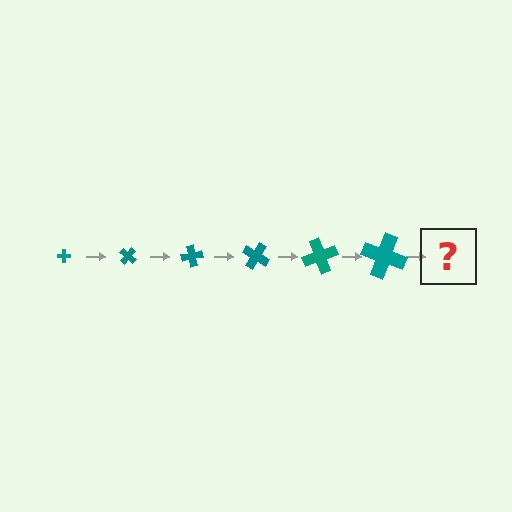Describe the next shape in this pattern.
It should be a cross, larger than the previous one and rotated 240 degrees from the start.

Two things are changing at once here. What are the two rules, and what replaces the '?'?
The two rules are that the cross grows larger each step and it rotates 40 degrees each step. The '?' should be a cross, larger than the previous one and rotated 240 degrees from the start.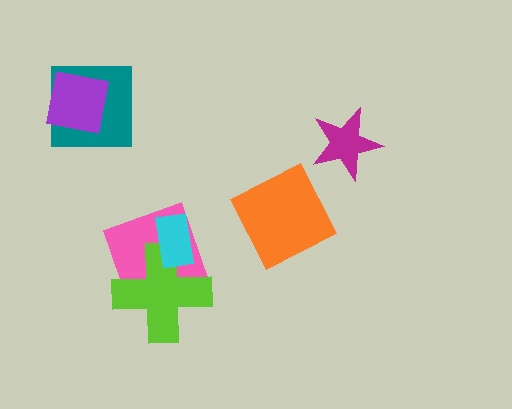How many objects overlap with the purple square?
1 object overlaps with the purple square.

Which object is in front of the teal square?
The purple square is in front of the teal square.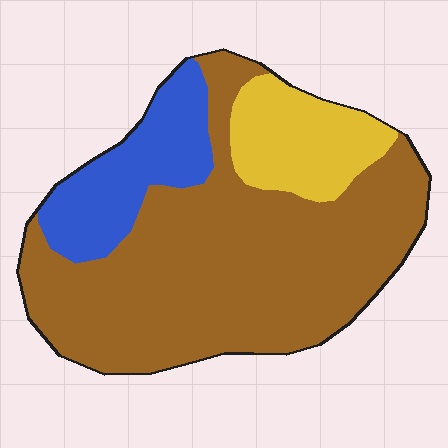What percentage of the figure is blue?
Blue takes up about one sixth (1/6) of the figure.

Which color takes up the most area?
Brown, at roughly 65%.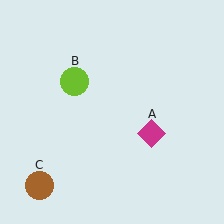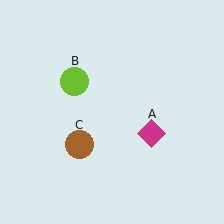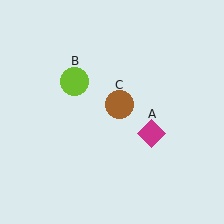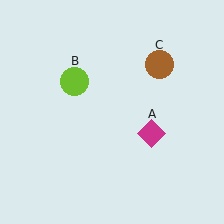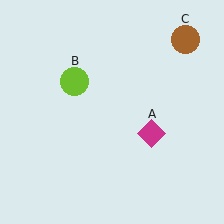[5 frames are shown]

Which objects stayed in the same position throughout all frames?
Magenta diamond (object A) and lime circle (object B) remained stationary.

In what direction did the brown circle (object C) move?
The brown circle (object C) moved up and to the right.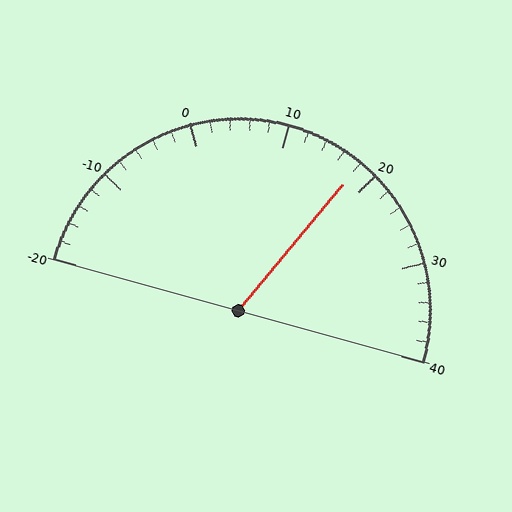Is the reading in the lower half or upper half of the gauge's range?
The reading is in the upper half of the range (-20 to 40).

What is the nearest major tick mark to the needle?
The nearest major tick mark is 20.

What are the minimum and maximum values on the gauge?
The gauge ranges from -20 to 40.